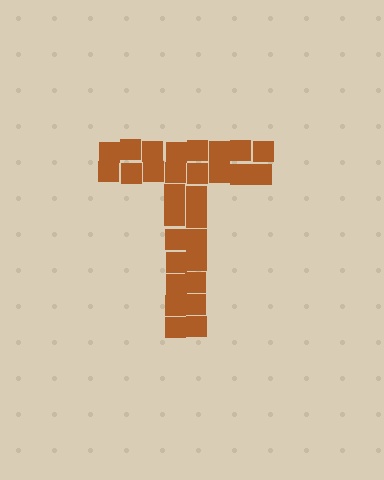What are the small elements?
The small elements are squares.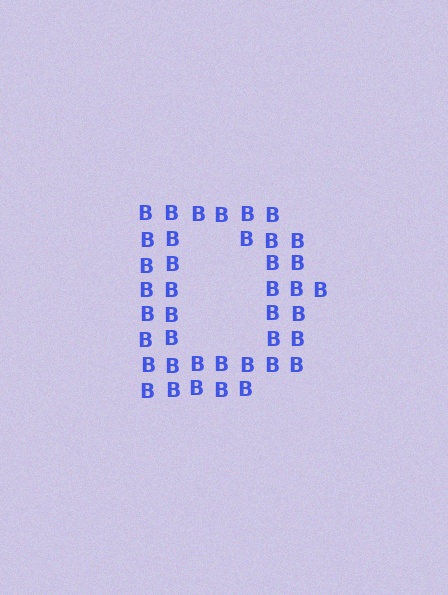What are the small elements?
The small elements are letter B's.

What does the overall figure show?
The overall figure shows the letter D.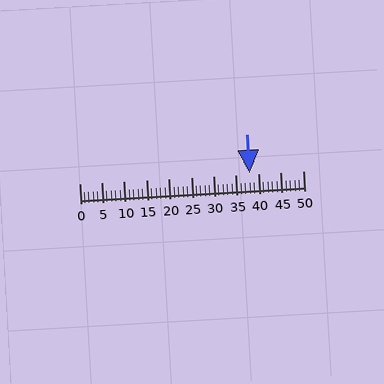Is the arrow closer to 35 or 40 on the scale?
The arrow is closer to 40.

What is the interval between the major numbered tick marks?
The major tick marks are spaced 5 units apart.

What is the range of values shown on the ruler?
The ruler shows values from 0 to 50.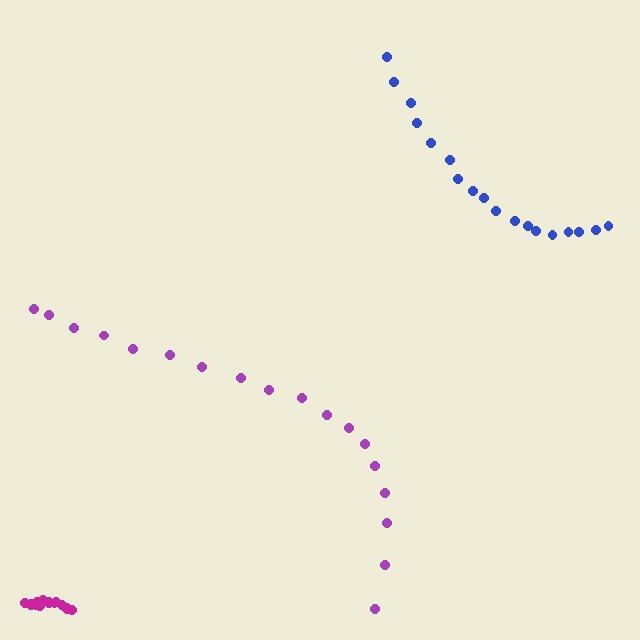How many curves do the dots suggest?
There are 3 distinct paths.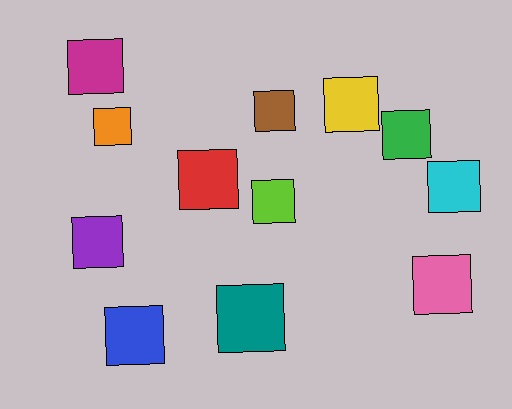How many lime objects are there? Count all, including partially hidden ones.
There is 1 lime object.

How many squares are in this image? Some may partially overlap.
There are 12 squares.